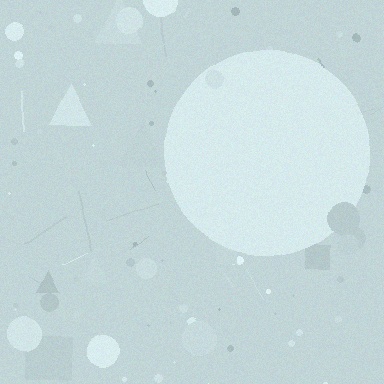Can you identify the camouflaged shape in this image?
The camouflaged shape is a circle.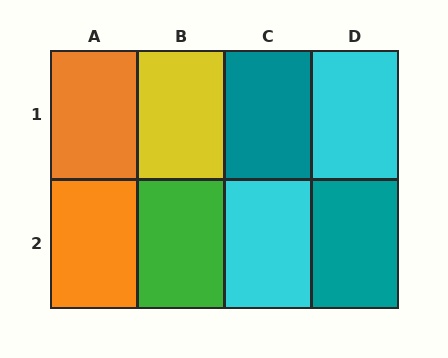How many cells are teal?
2 cells are teal.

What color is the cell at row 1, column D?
Cyan.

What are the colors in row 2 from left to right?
Orange, green, cyan, teal.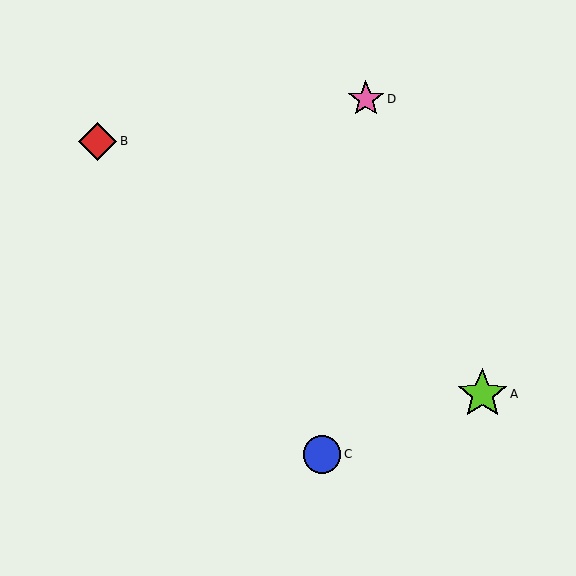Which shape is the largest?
The lime star (labeled A) is the largest.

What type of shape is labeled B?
Shape B is a red diamond.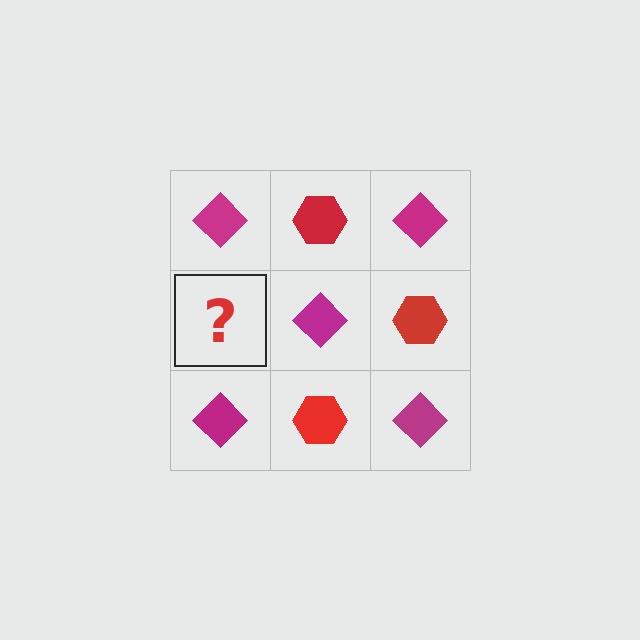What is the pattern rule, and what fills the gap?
The rule is that it alternates magenta diamond and red hexagon in a checkerboard pattern. The gap should be filled with a red hexagon.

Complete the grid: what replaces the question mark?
The question mark should be replaced with a red hexagon.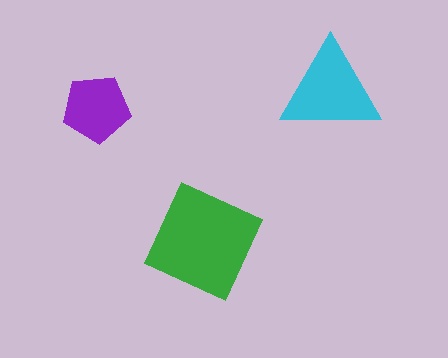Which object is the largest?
The green square.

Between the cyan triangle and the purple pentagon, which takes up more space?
The cyan triangle.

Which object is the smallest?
The purple pentagon.